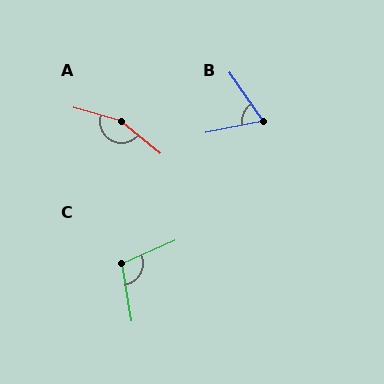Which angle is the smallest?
B, at approximately 67 degrees.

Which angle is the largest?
A, at approximately 157 degrees.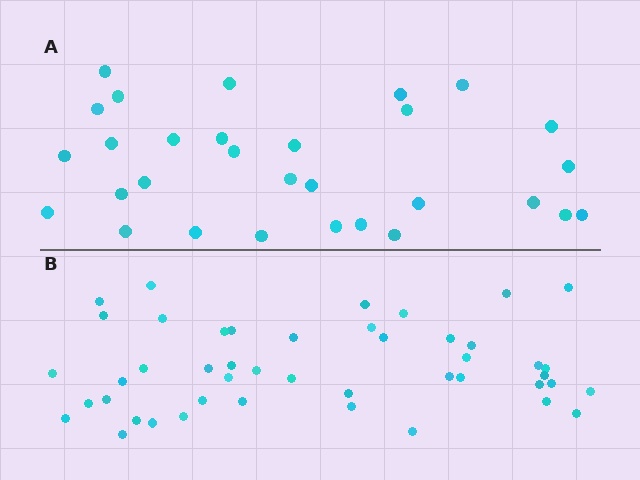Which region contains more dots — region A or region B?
Region B (the bottom region) has more dots.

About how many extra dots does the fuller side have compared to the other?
Region B has approximately 15 more dots than region A.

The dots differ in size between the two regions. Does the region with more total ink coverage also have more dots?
No. Region A has more total ink coverage because its dots are larger, but region B actually contains more individual dots. Total area can be misleading — the number of items is what matters here.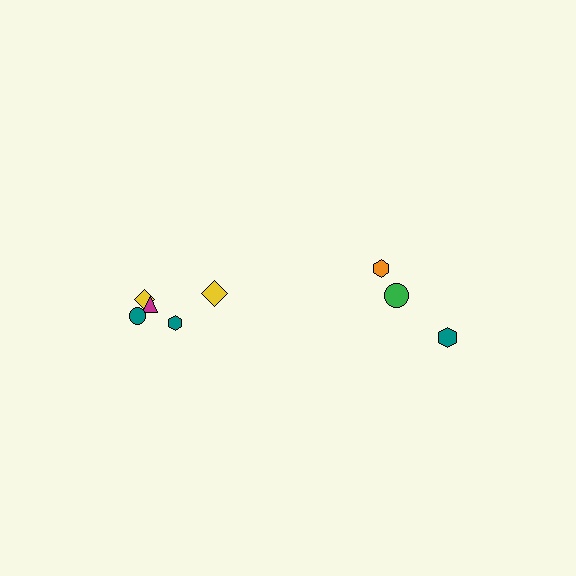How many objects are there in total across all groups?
There are 8 objects.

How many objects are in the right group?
There are 3 objects.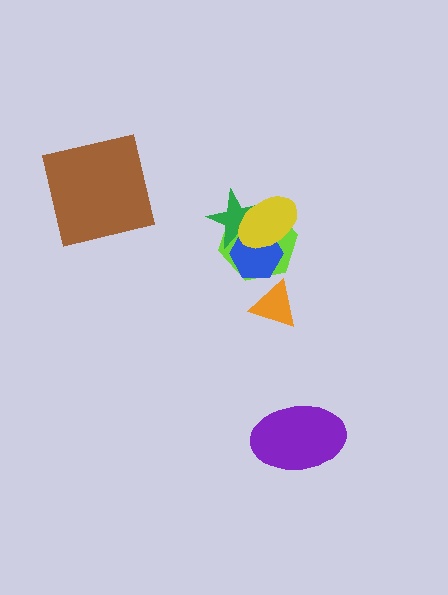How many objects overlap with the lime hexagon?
3 objects overlap with the lime hexagon.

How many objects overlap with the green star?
3 objects overlap with the green star.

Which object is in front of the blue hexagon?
The yellow ellipse is in front of the blue hexagon.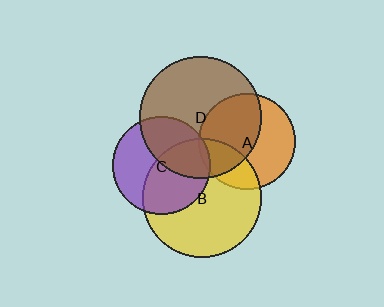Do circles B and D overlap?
Yes.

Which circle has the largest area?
Circle D (brown).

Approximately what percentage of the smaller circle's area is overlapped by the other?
Approximately 25%.